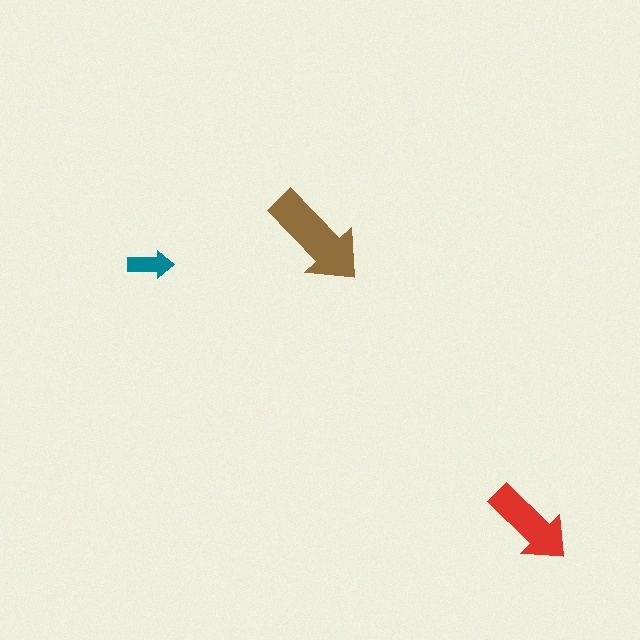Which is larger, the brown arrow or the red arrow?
The brown one.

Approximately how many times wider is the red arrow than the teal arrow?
About 2 times wider.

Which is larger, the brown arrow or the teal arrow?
The brown one.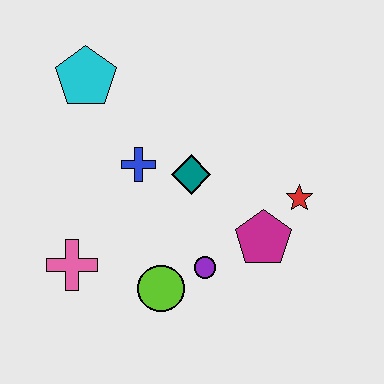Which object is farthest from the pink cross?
The red star is farthest from the pink cross.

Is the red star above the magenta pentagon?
Yes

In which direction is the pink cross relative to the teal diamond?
The pink cross is to the left of the teal diamond.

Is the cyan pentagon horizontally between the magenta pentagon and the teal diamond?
No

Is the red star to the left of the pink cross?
No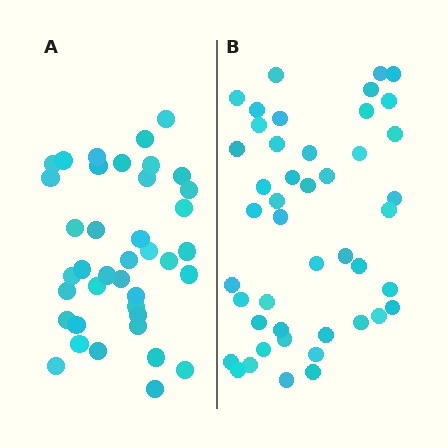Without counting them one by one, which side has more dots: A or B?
Region B (the right region) has more dots.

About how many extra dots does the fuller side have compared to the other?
Region B has about 6 more dots than region A.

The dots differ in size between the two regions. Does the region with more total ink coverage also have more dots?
No. Region A has more total ink coverage because its dots are larger, but region B actually contains more individual dots. Total area can be misleading — the number of items is what matters here.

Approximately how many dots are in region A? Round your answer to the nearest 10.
About 40 dots. (The exact count is 39, which rounds to 40.)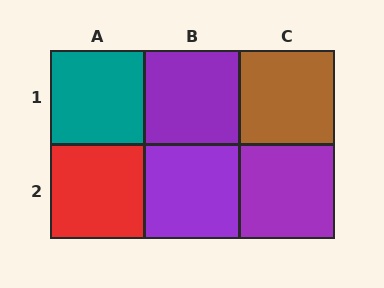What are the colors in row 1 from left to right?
Teal, purple, brown.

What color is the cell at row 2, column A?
Red.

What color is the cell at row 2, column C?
Purple.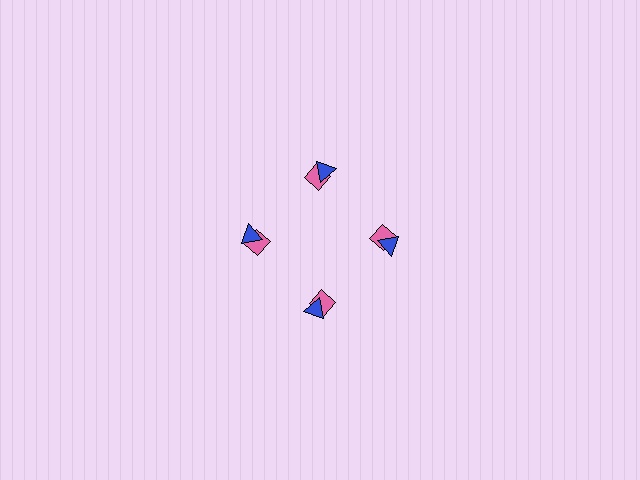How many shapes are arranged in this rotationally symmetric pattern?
There are 8 shapes, arranged in 4 groups of 2.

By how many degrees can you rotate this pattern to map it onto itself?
The pattern maps onto itself every 90 degrees of rotation.